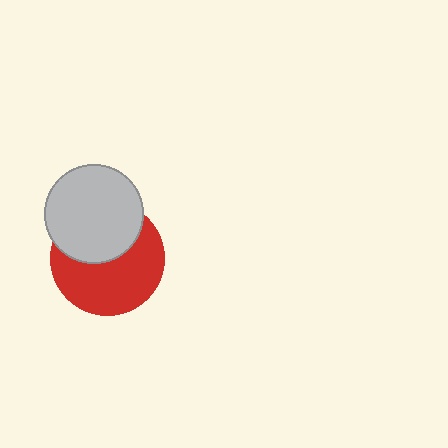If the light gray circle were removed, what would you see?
You would see the complete red circle.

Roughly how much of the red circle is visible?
About half of it is visible (roughly 60%).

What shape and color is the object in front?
The object in front is a light gray circle.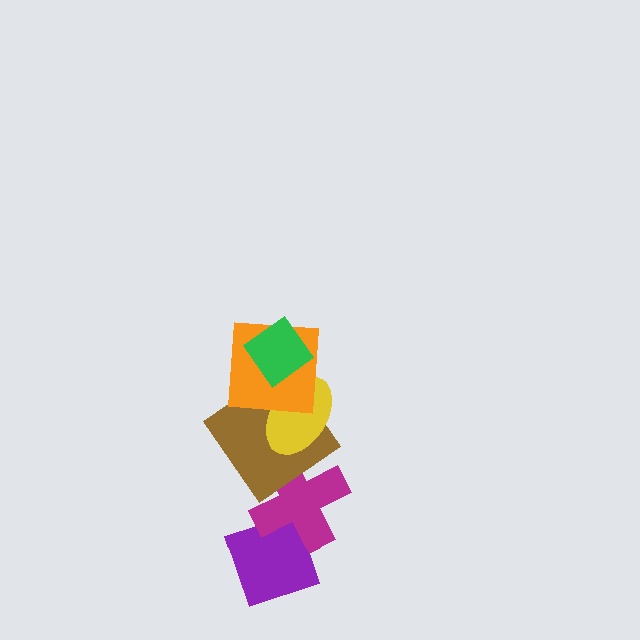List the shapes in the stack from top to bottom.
From top to bottom: the green diamond, the orange square, the yellow ellipse, the brown diamond, the magenta cross, the purple diamond.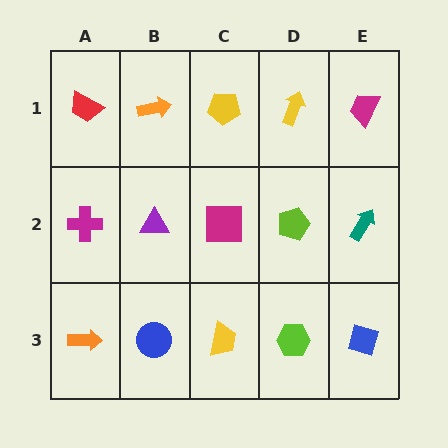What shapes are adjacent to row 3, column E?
A teal arrow (row 2, column E), a lime hexagon (row 3, column D).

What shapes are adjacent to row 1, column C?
A magenta square (row 2, column C), an orange arrow (row 1, column B), a yellow arrow (row 1, column D).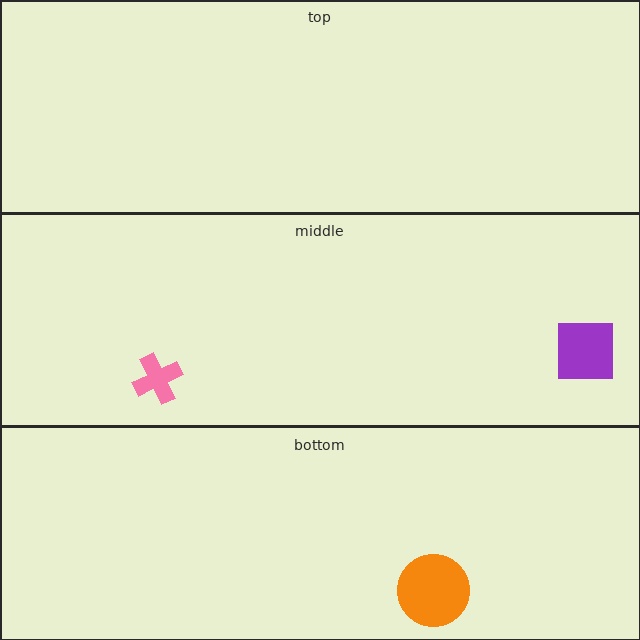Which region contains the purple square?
The middle region.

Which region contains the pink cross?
The middle region.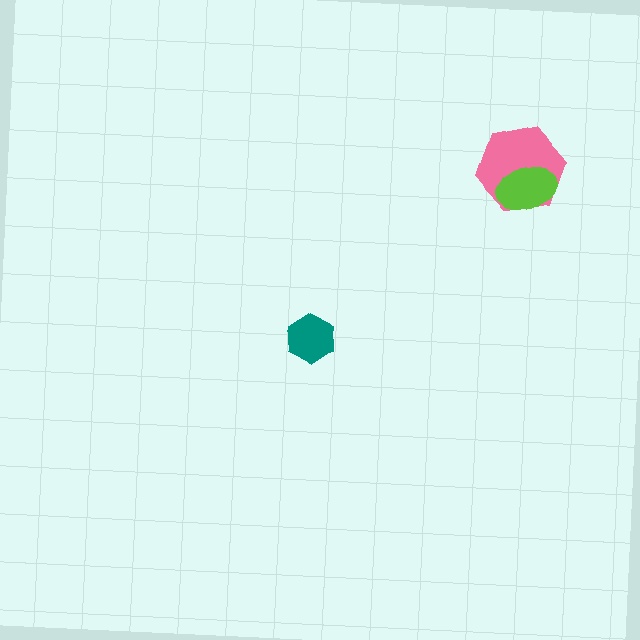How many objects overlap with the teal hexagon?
0 objects overlap with the teal hexagon.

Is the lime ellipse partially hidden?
No, no other shape covers it.